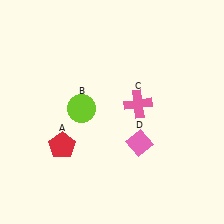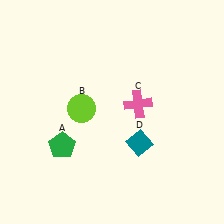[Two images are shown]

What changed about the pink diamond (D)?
In Image 1, D is pink. In Image 2, it changed to teal.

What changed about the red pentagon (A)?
In Image 1, A is red. In Image 2, it changed to green.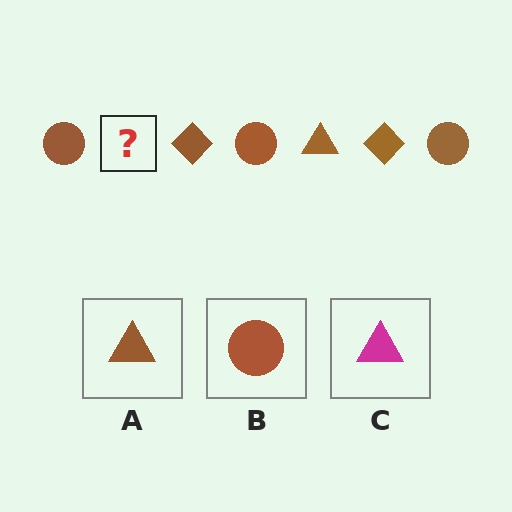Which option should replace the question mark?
Option A.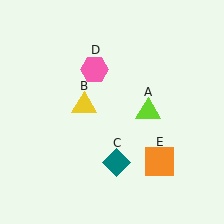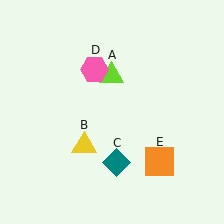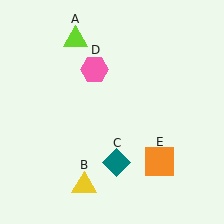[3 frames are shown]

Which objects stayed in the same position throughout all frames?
Teal diamond (object C) and pink hexagon (object D) and orange square (object E) remained stationary.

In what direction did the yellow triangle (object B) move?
The yellow triangle (object B) moved down.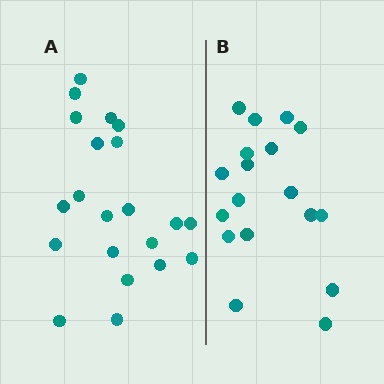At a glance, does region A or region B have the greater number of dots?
Region A (the left region) has more dots.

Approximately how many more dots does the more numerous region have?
Region A has just a few more — roughly 2 or 3 more dots than region B.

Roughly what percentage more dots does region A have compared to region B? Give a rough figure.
About 15% more.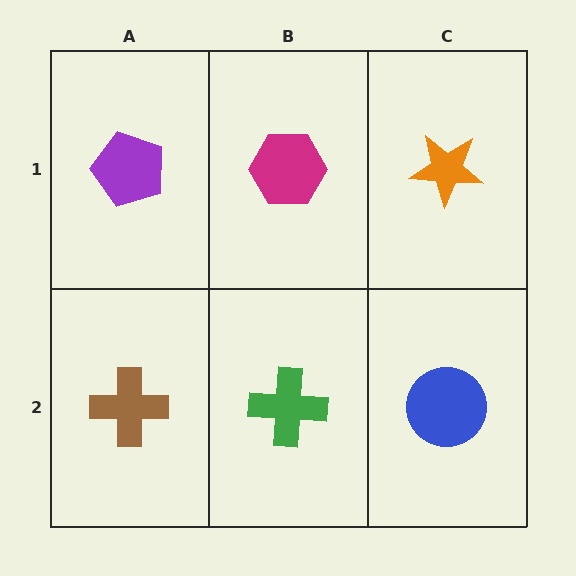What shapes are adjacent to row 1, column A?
A brown cross (row 2, column A), a magenta hexagon (row 1, column B).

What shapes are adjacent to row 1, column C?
A blue circle (row 2, column C), a magenta hexagon (row 1, column B).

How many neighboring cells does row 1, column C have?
2.